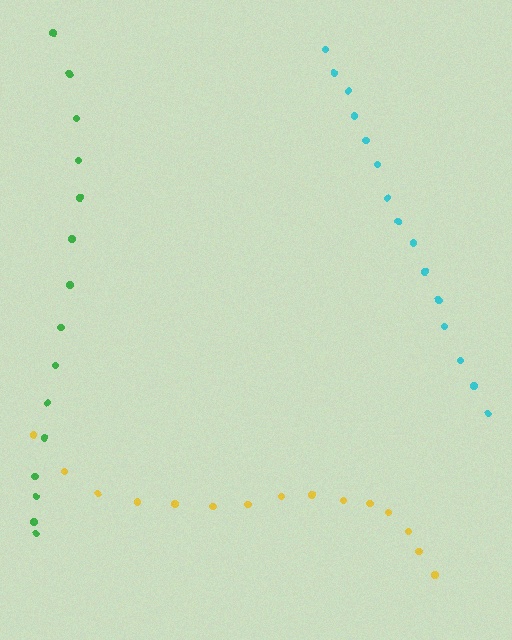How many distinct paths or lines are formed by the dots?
There are 3 distinct paths.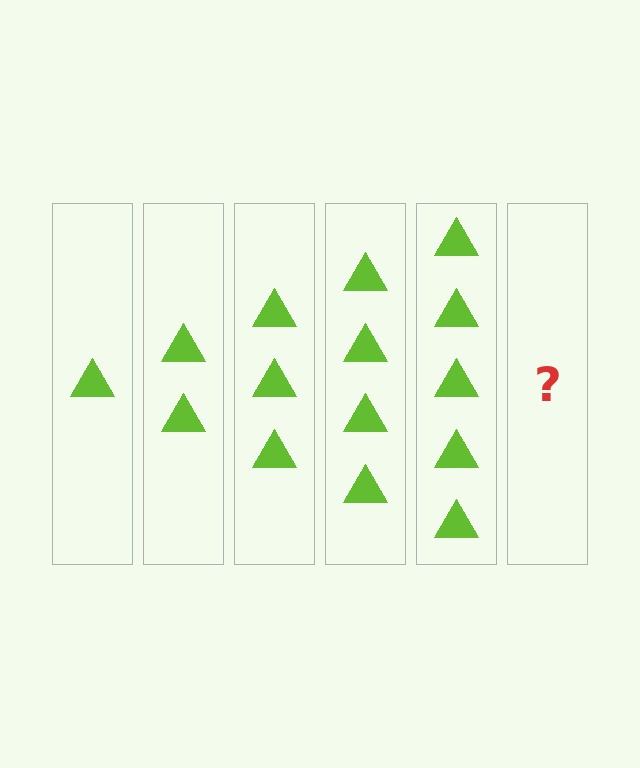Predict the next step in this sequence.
The next step is 6 triangles.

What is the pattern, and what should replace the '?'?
The pattern is that each step adds one more triangle. The '?' should be 6 triangles.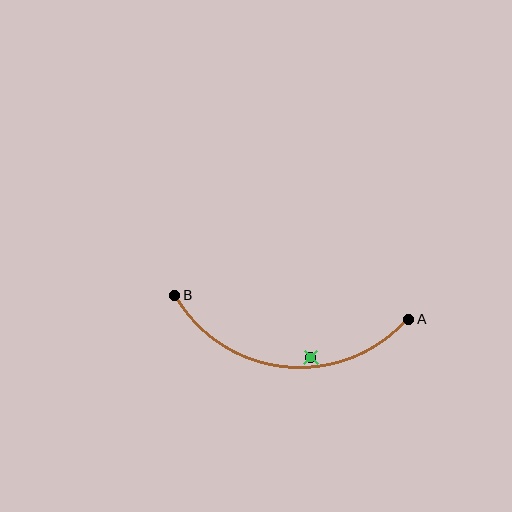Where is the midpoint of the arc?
The arc midpoint is the point on the curve farthest from the straight line joining A and B. It sits below that line.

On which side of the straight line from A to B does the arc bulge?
The arc bulges below the straight line connecting A and B.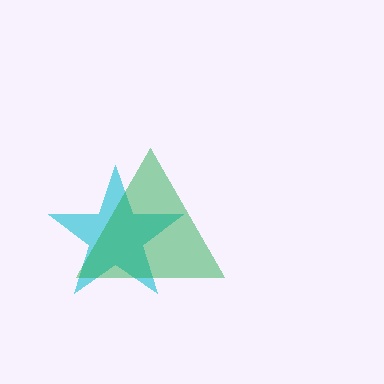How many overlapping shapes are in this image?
There are 2 overlapping shapes in the image.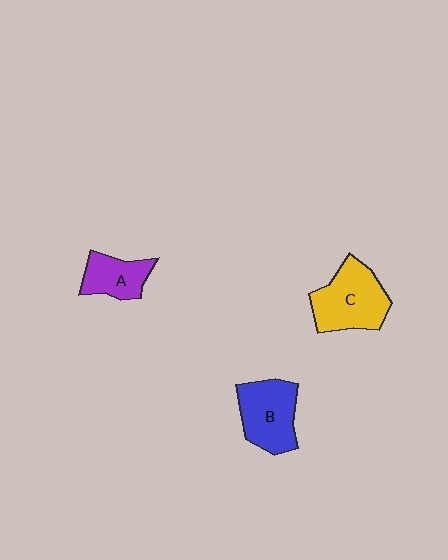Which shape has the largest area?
Shape C (yellow).